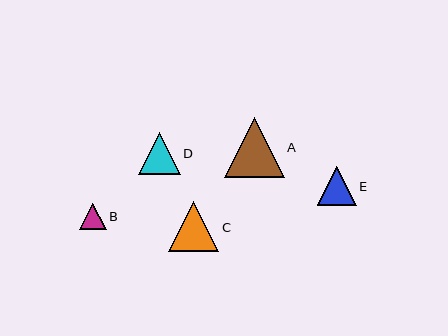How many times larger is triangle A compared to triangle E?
Triangle A is approximately 1.5 times the size of triangle E.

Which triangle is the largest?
Triangle A is the largest with a size of approximately 59 pixels.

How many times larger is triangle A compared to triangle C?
Triangle A is approximately 1.2 times the size of triangle C.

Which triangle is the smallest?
Triangle B is the smallest with a size of approximately 27 pixels.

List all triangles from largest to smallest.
From largest to smallest: A, C, D, E, B.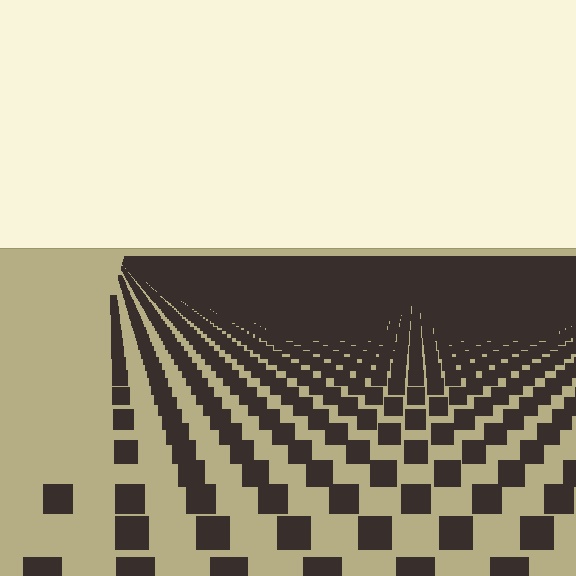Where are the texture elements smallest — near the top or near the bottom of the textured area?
Near the top.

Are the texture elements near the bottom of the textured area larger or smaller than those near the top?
Larger. Near the bottom, elements are closer to the viewer and appear at a bigger on-screen size.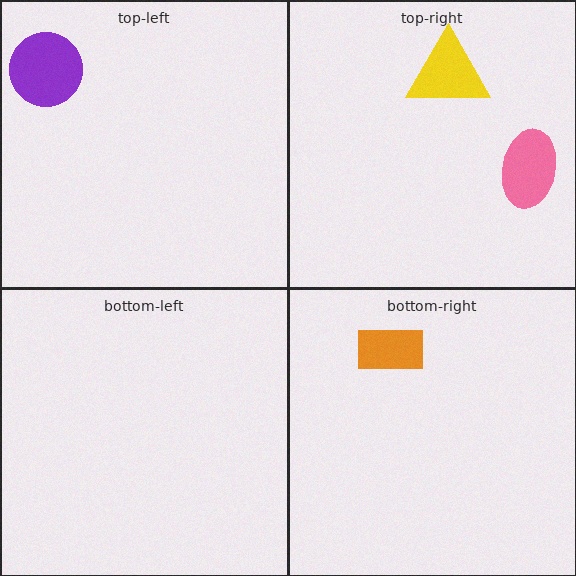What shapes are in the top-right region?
The yellow triangle, the pink ellipse.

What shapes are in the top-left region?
The purple circle.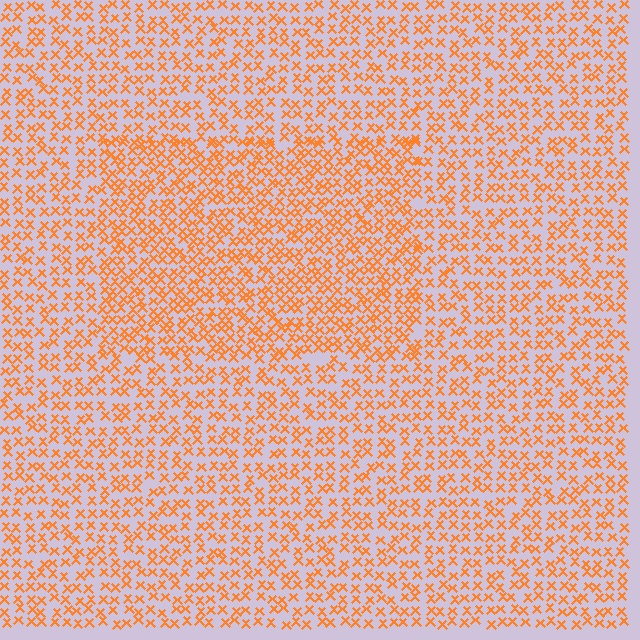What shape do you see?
I see a rectangle.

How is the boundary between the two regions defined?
The boundary is defined by a change in element density (approximately 1.5x ratio). All elements are the same color, size, and shape.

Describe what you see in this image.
The image contains small orange elements arranged at two different densities. A rectangle-shaped region is visible where the elements are more densely packed than the surrounding area.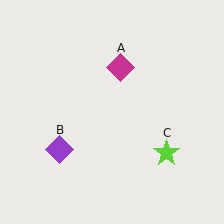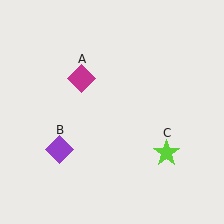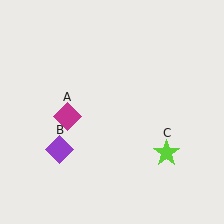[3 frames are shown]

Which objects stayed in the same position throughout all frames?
Purple diamond (object B) and lime star (object C) remained stationary.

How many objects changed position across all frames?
1 object changed position: magenta diamond (object A).